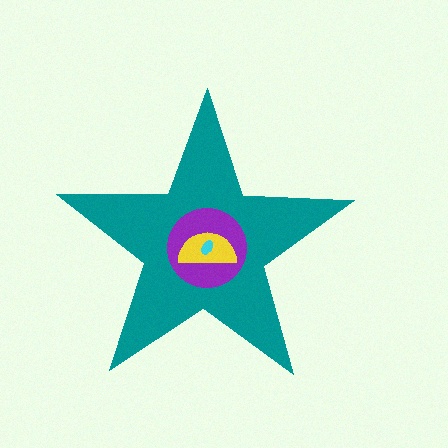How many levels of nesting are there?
4.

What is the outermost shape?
The teal star.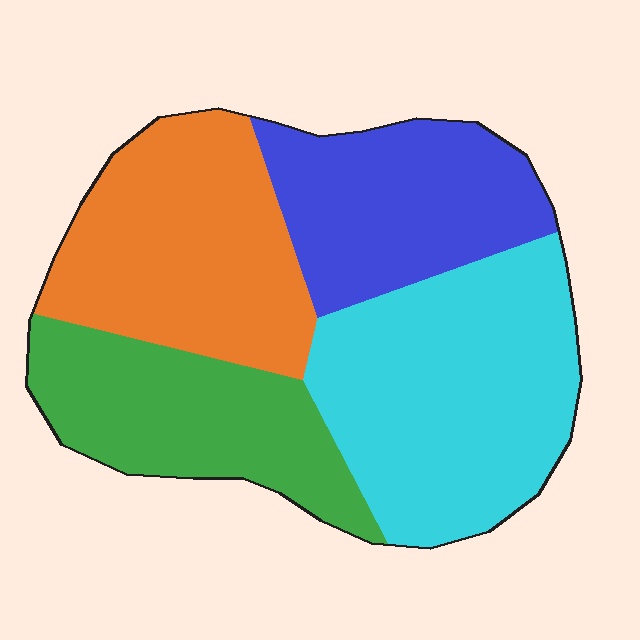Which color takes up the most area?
Cyan, at roughly 30%.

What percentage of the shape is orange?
Orange takes up about one quarter (1/4) of the shape.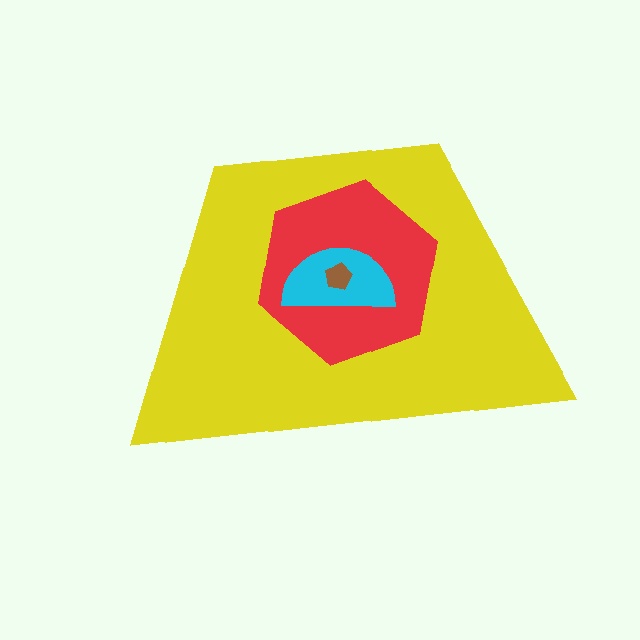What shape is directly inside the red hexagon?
The cyan semicircle.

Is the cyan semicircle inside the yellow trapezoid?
Yes.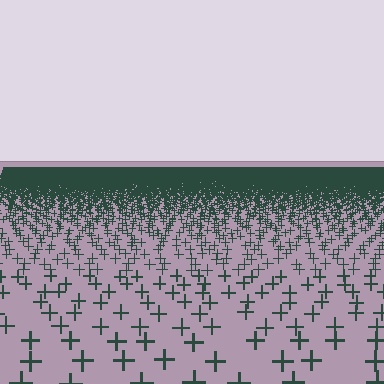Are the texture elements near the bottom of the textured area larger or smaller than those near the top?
Larger. Near the bottom, elements are closer to the viewer and appear at a bigger on-screen size.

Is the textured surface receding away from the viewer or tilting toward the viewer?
The surface is receding away from the viewer. Texture elements get smaller and denser toward the top.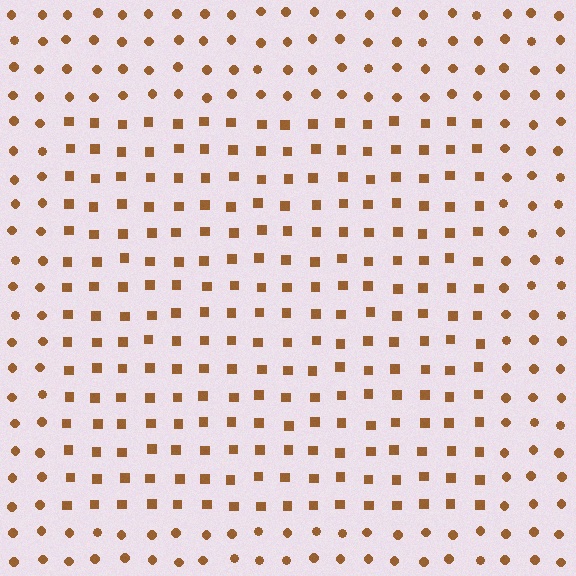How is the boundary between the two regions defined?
The boundary is defined by a change in element shape: squares inside vs. circles outside. All elements share the same color and spacing.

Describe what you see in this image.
The image is filled with small brown elements arranged in a uniform grid. A rectangle-shaped region contains squares, while the surrounding area contains circles. The boundary is defined purely by the change in element shape.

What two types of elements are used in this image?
The image uses squares inside the rectangle region and circles outside it.